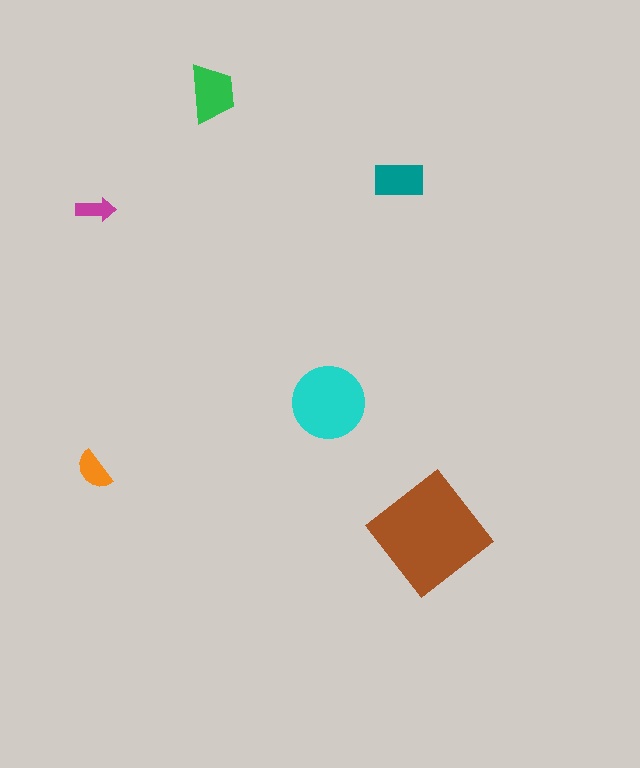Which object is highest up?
The green trapezoid is topmost.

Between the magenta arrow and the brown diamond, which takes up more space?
The brown diamond.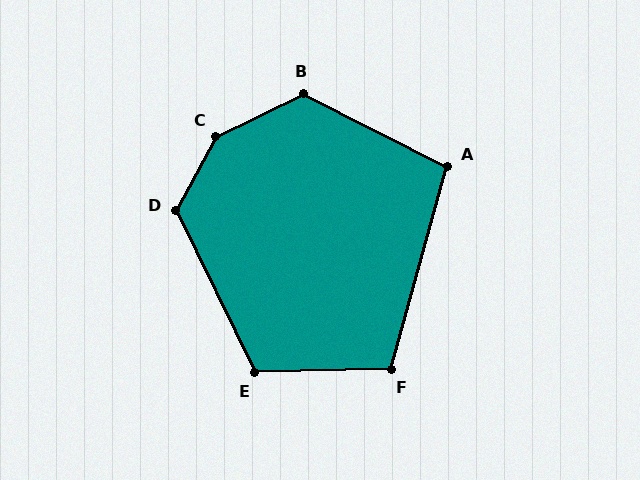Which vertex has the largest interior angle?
C, at approximately 144 degrees.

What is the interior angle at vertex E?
Approximately 115 degrees (obtuse).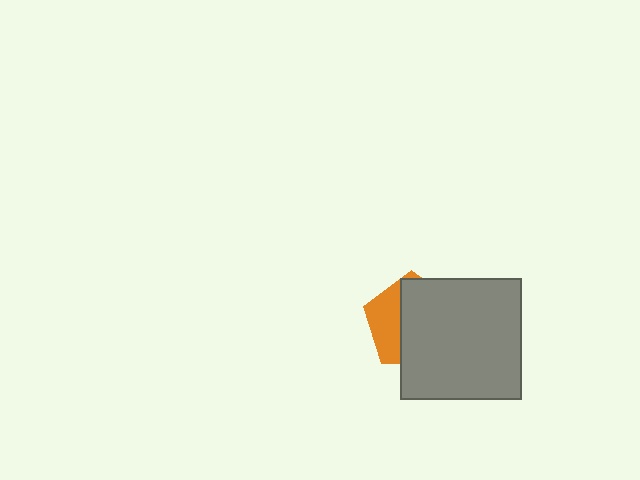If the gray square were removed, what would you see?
You would see the complete orange pentagon.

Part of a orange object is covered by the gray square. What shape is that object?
It is a pentagon.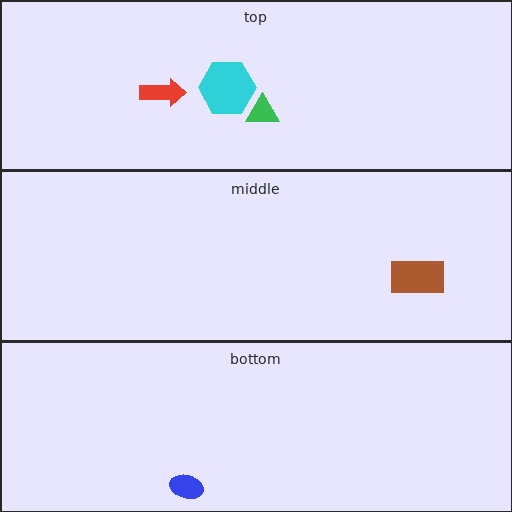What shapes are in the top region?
The green triangle, the cyan hexagon, the red arrow.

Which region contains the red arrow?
The top region.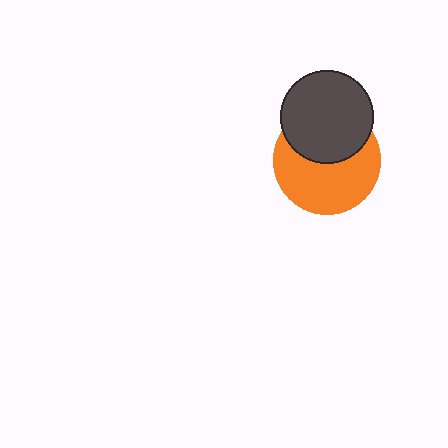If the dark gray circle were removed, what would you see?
You would see the complete orange circle.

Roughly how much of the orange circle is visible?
About half of it is visible (roughly 59%).